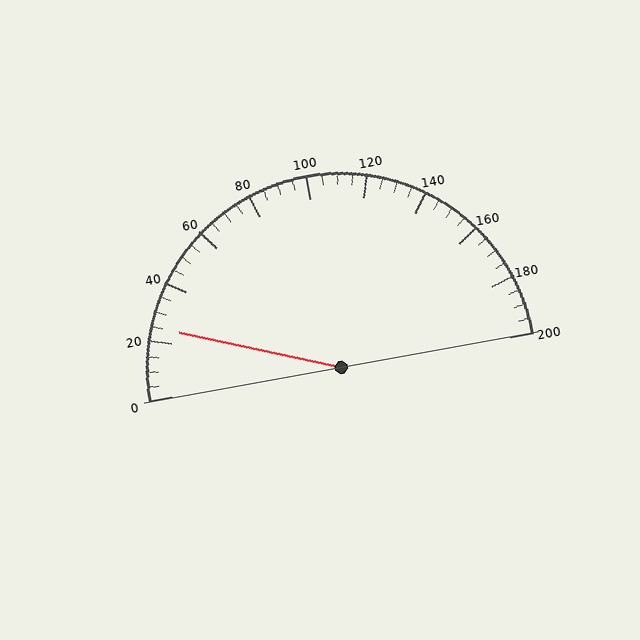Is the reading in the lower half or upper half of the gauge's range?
The reading is in the lower half of the range (0 to 200).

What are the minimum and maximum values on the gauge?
The gauge ranges from 0 to 200.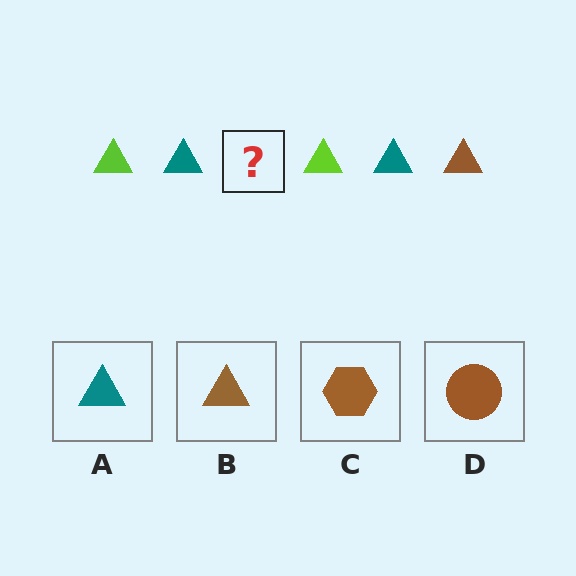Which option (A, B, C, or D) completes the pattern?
B.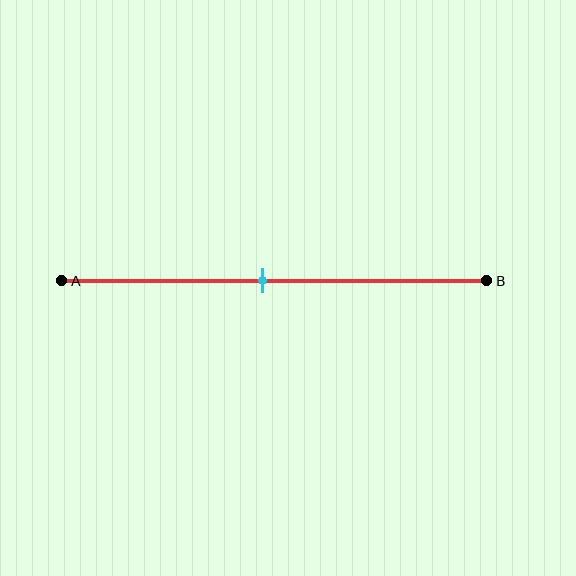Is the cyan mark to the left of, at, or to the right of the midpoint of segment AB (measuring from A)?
The cyan mark is approximately at the midpoint of segment AB.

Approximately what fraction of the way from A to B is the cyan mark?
The cyan mark is approximately 45% of the way from A to B.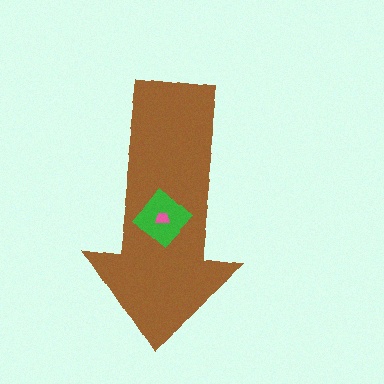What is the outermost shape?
The brown arrow.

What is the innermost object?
The pink trapezoid.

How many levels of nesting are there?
3.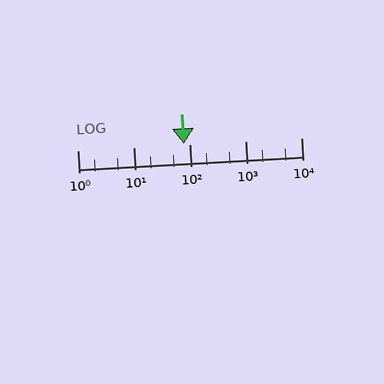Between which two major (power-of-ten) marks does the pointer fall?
The pointer is between 10 and 100.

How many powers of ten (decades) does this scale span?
The scale spans 4 decades, from 1 to 10000.